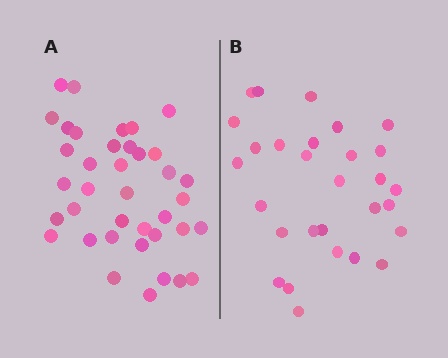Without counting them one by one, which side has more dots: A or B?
Region A (the left region) has more dots.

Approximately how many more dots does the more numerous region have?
Region A has roughly 8 or so more dots than region B.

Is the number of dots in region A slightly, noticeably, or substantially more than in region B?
Region A has noticeably more, but not dramatically so. The ratio is roughly 1.3 to 1.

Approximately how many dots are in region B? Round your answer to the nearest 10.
About 30 dots. (The exact count is 29, which rounds to 30.)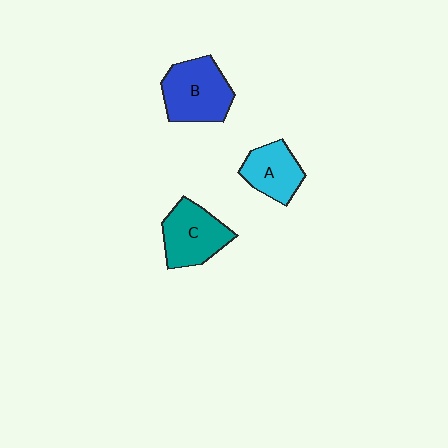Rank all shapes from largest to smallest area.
From largest to smallest: B (blue), C (teal), A (cyan).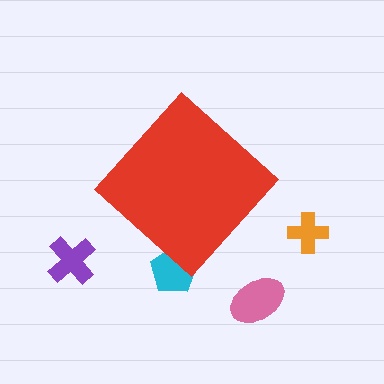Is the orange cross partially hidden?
No, the orange cross is fully visible.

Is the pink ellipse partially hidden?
No, the pink ellipse is fully visible.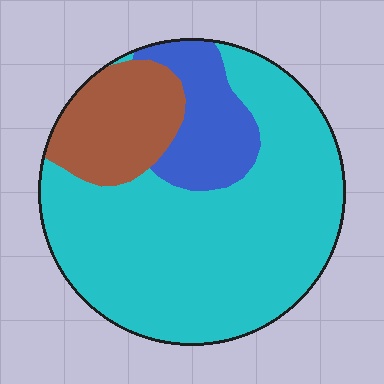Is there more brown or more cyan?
Cyan.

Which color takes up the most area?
Cyan, at roughly 70%.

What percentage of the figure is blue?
Blue takes up about one sixth (1/6) of the figure.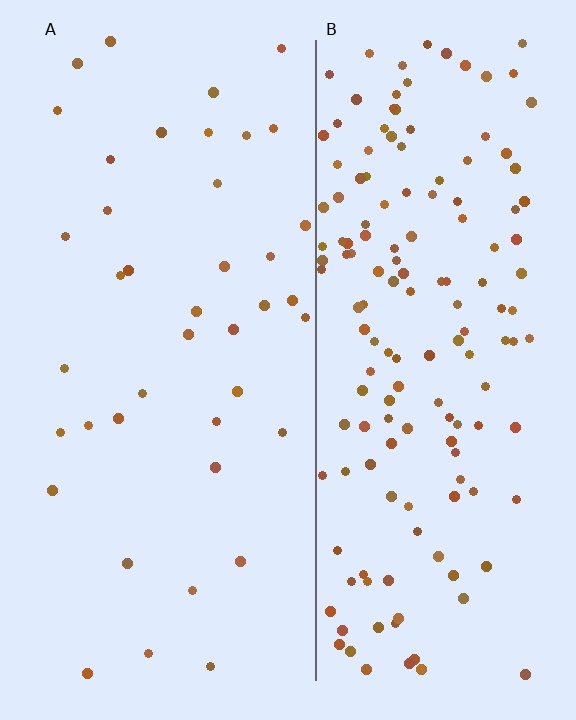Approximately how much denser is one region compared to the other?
Approximately 3.9× — region B over region A.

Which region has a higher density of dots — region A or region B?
B (the right).